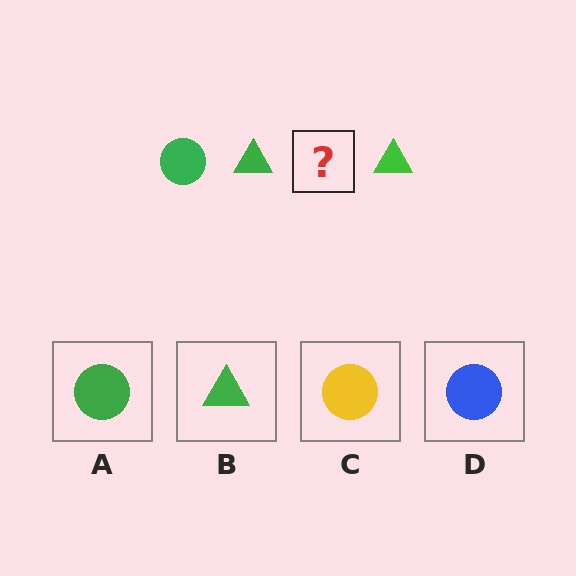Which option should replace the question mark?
Option A.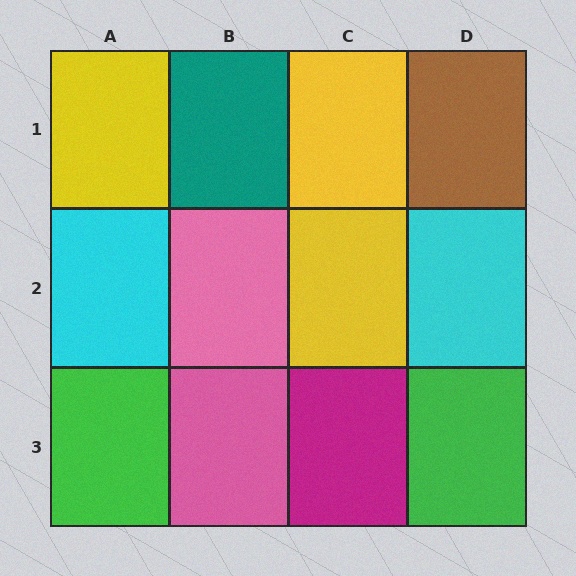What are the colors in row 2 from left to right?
Cyan, pink, yellow, cyan.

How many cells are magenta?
1 cell is magenta.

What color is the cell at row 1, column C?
Yellow.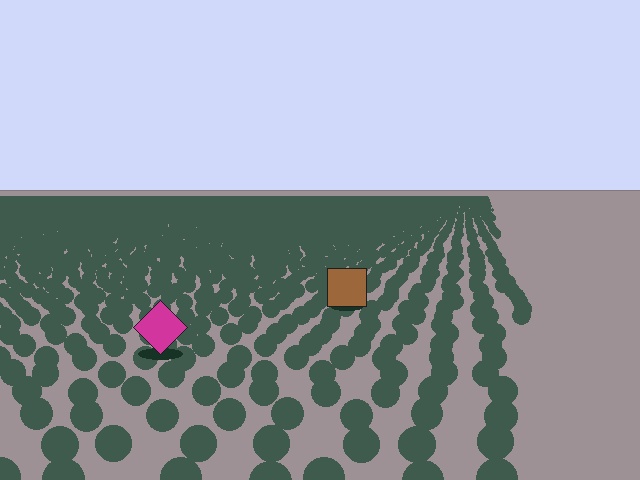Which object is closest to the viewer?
The magenta diamond is closest. The texture marks near it are larger and more spread out.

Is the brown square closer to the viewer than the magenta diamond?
No. The magenta diamond is closer — you can tell from the texture gradient: the ground texture is coarser near it.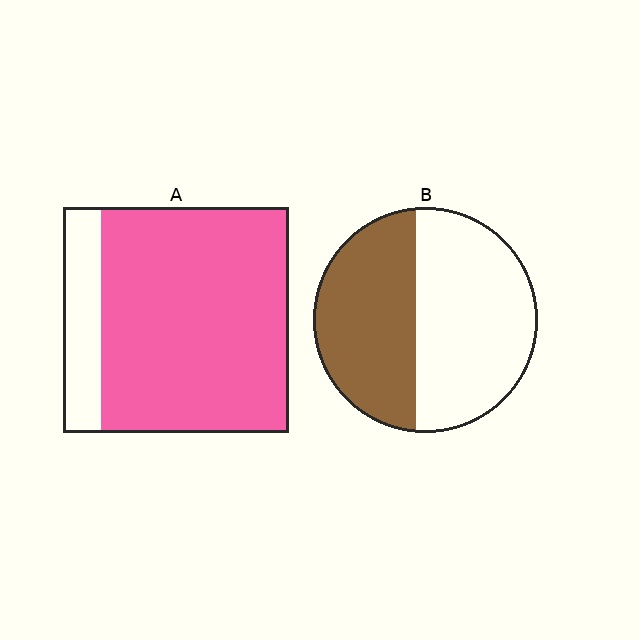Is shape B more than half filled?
No.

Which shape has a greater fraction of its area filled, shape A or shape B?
Shape A.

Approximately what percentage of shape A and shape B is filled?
A is approximately 85% and B is approximately 45%.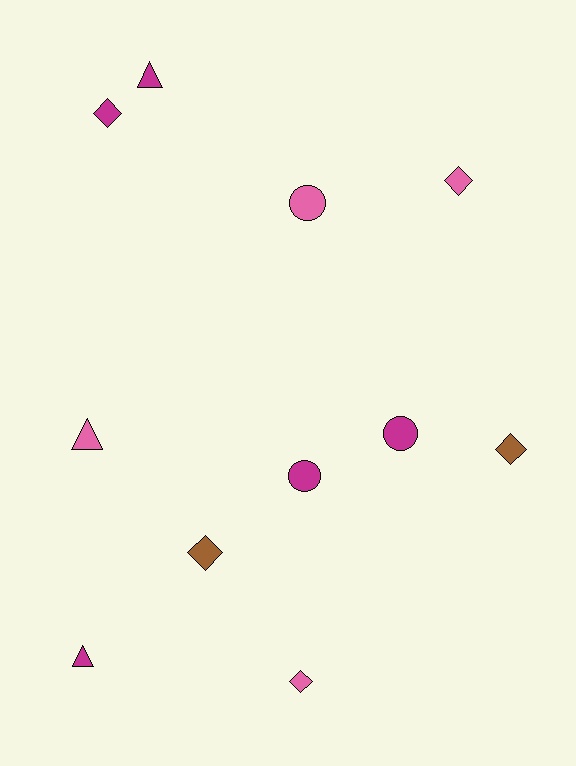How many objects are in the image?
There are 11 objects.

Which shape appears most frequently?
Diamond, with 5 objects.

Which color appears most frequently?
Magenta, with 5 objects.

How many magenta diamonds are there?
There is 1 magenta diamond.